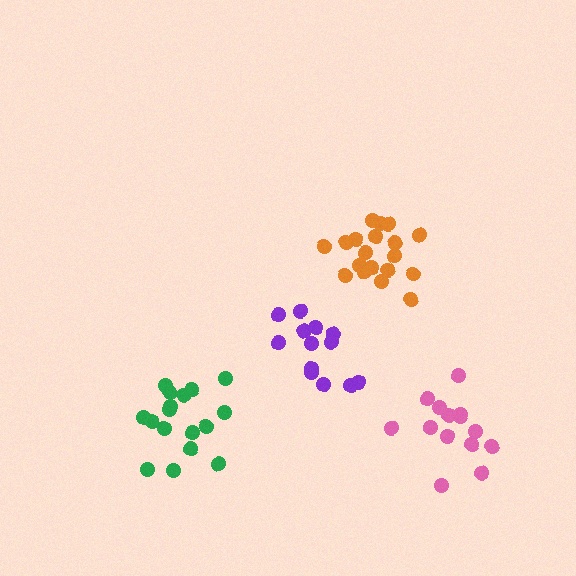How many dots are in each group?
Group 1: 17 dots, Group 2: 14 dots, Group 3: 13 dots, Group 4: 19 dots (63 total).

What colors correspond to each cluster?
The clusters are colored: green, pink, purple, orange.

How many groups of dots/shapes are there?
There are 4 groups.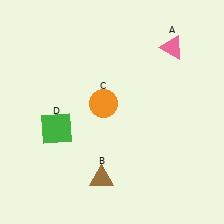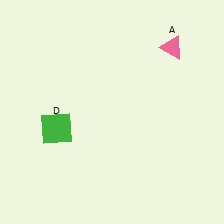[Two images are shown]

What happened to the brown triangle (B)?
The brown triangle (B) was removed in Image 2. It was in the bottom-left area of Image 1.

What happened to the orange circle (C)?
The orange circle (C) was removed in Image 2. It was in the top-left area of Image 1.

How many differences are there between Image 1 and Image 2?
There are 2 differences between the two images.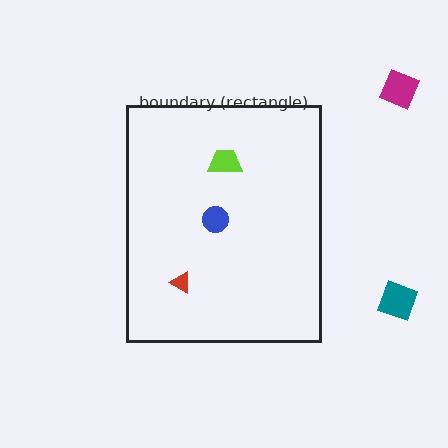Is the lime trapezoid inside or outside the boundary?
Inside.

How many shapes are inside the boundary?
3 inside, 2 outside.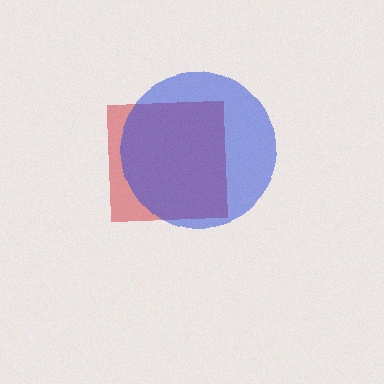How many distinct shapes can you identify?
There are 2 distinct shapes: a red square, a blue circle.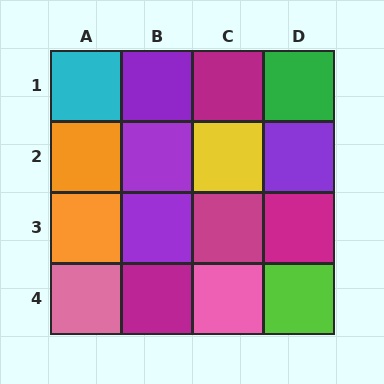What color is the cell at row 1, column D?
Green.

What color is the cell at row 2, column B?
Purple.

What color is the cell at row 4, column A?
Pink.